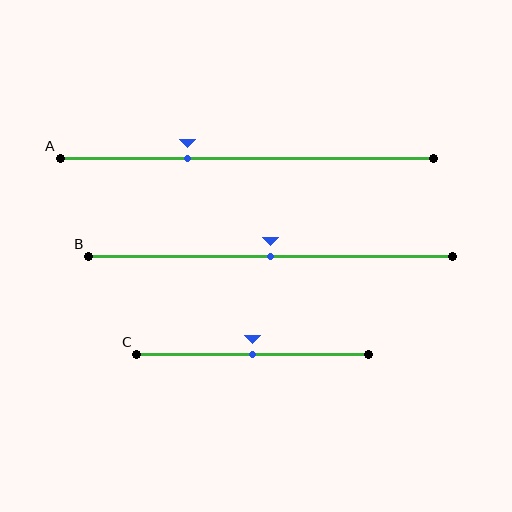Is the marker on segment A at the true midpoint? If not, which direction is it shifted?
No, the marker on segment A is shifted to the left by about 16% of the segment length.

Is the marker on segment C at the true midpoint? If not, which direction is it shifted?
Yes, the marker on segment C is at the true midpoint.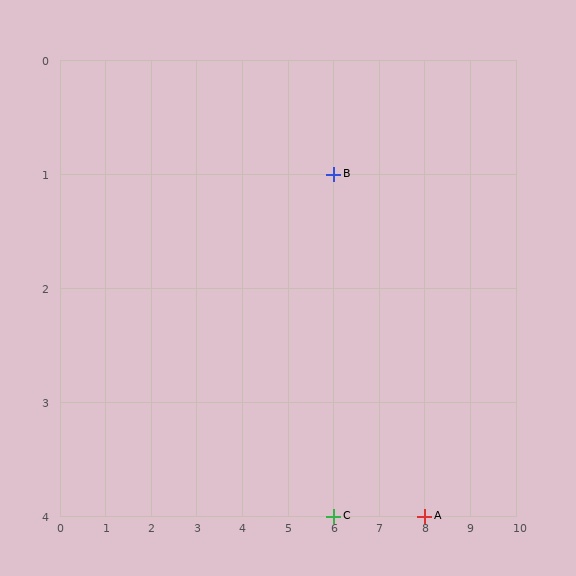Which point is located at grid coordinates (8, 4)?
Point A is at (8, 4).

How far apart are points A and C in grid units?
Points A and C are 2 columns apart.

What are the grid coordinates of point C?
Point C is at grid coordinates (6, 4).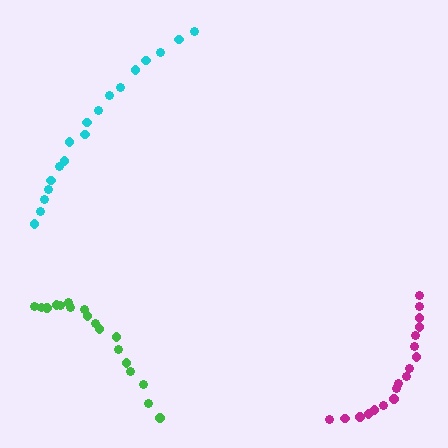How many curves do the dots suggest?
There are 3 distinct paths.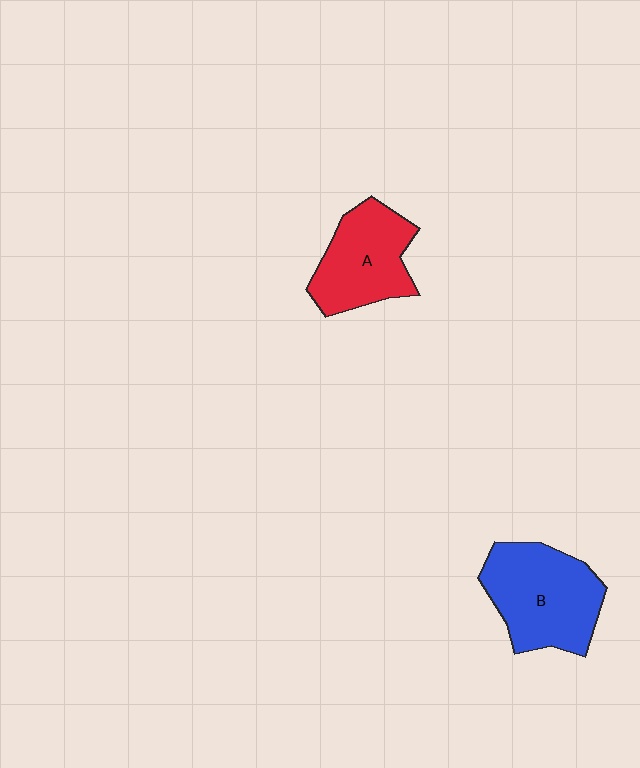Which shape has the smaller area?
Shape A (red).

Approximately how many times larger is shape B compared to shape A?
Approximately 1.2 times.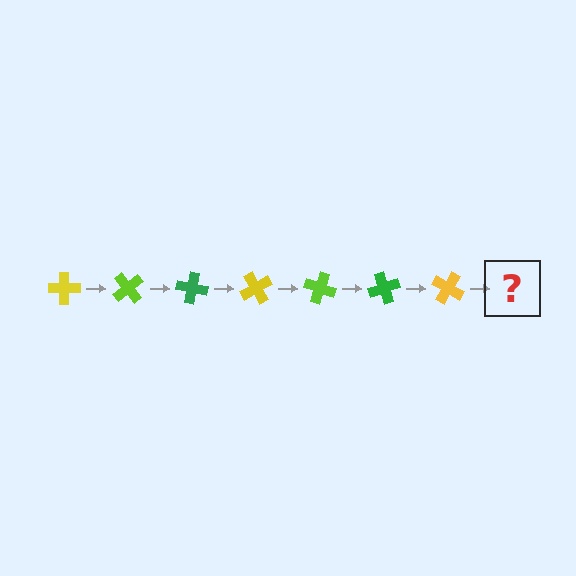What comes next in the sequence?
The next element should be a lime cross, rotated 350 degrees from the start.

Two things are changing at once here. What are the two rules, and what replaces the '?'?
The two rules are that it rotates 50 degrees each step and the color cycles through yellow, lime, and green. The '?' should be a lime cross, rotated 350 degrees from the start.